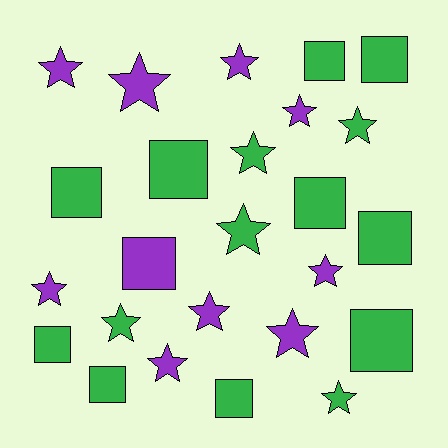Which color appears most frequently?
Green, with 15 objects.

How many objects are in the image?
There are 25 objects.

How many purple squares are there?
There is 1 purple square.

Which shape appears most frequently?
Star, with 14 objects.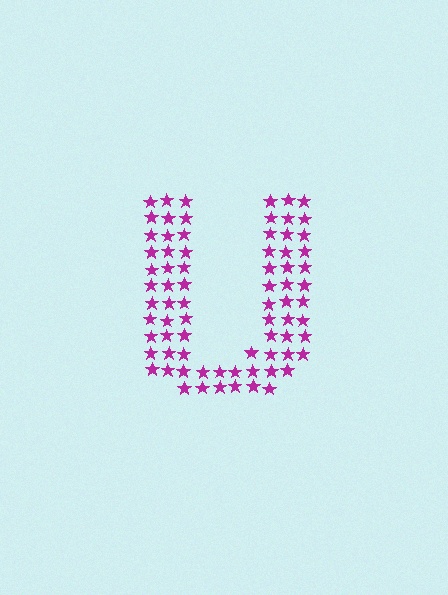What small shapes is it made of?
It is made of small stars.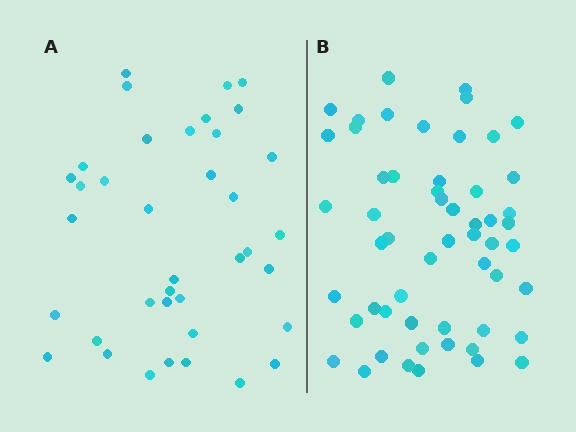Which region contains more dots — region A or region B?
Region B (the right region) has more dots.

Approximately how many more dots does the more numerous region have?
Region B has approximately 15 more dots than region A.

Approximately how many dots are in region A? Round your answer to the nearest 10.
About 40 dots. (The exact count is 38, which rounds to 40.)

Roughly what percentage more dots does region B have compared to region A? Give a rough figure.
About 45% more.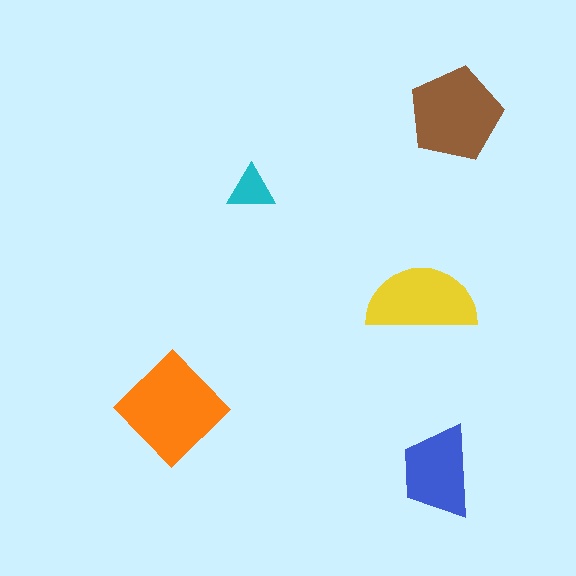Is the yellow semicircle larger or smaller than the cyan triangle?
Larger.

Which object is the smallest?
The cyan triangle.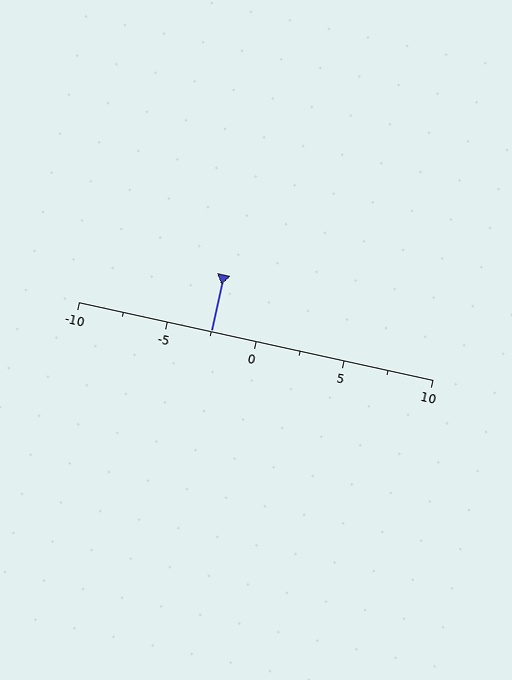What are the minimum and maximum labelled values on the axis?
The axis runs from -10 to 10.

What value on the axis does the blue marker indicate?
The marker indicates approximately -2.5.